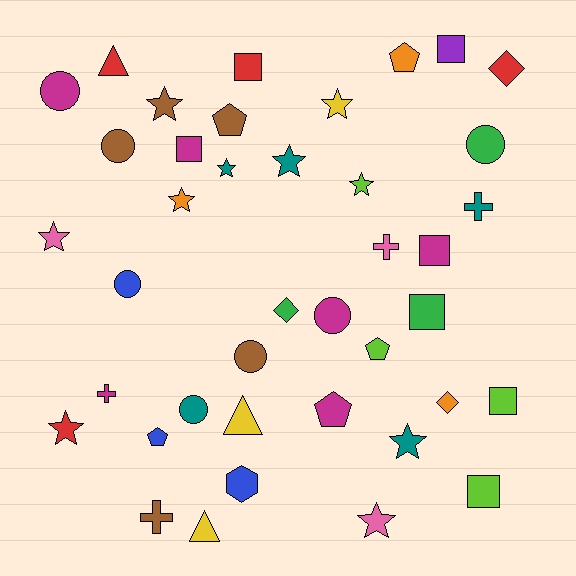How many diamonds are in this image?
There are 3 diamonds.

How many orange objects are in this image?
There are 3 orange objects.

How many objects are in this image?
There are 40 objects.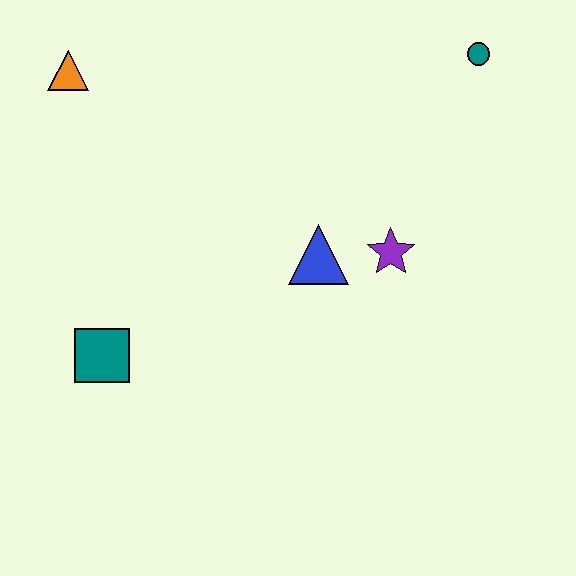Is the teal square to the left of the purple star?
Yes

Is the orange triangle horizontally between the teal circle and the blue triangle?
No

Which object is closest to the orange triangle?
The teal square is closest to the orange triangle.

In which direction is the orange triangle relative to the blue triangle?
The orange triangle is to the left of the blue triangle.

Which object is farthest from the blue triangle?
The orange triangle is farthest from the blue triangle.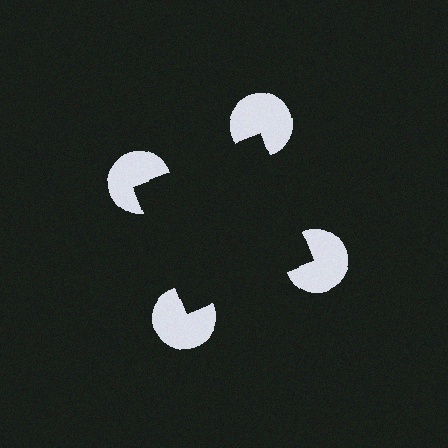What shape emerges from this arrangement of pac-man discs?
An illusory square — its edges are inferred from the aligned wedge cuts in the pac-man discs, not physically drawn.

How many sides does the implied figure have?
4 sides.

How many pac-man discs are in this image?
There are 4 — one at each vertex of the illusory square.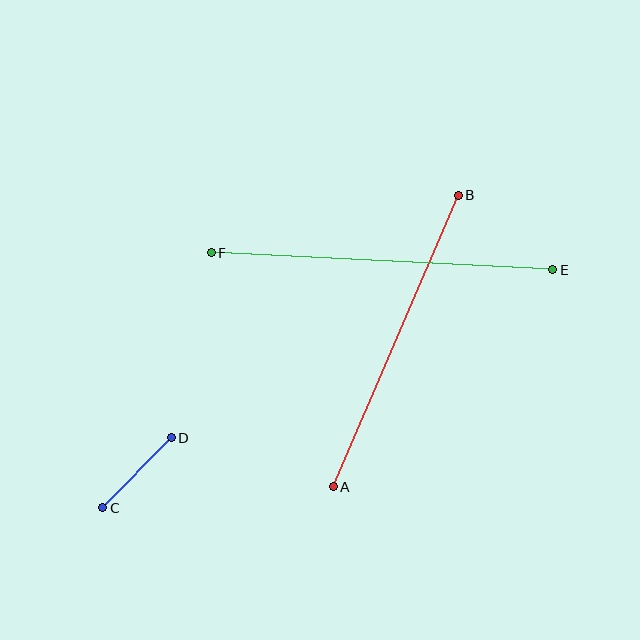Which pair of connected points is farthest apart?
Points E and F are farthest apart.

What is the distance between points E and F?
The distance is approximately 341 pixels.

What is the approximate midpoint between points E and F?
The midpoint is at approximately (382, 261) pixels.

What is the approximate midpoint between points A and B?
The midpoint is at approximately (396, 341) pixels.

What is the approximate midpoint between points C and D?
The midpoint is at approximately (137, 473) pixels.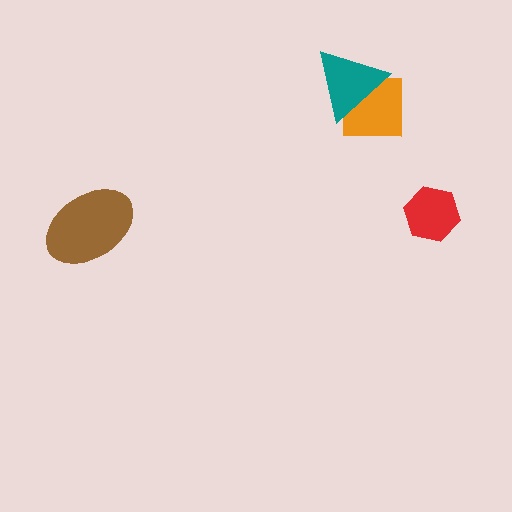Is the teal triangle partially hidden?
No, no other shape covers it.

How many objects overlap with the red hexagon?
0 objects overlap with the red hexagon.